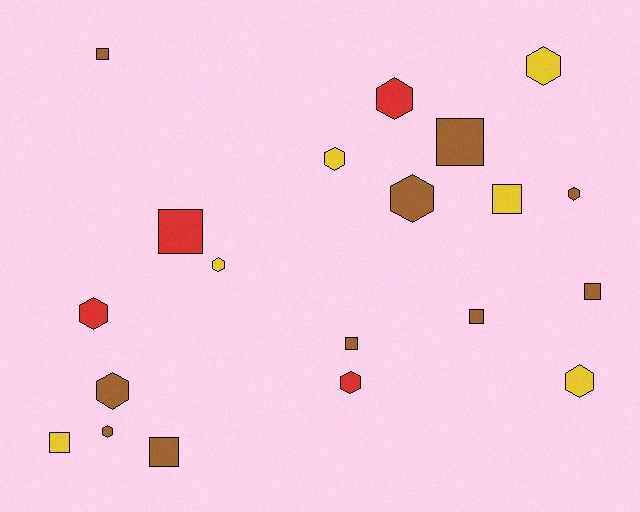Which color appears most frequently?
Brown, with 10 objects.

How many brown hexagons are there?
There are 4 brown hexagons.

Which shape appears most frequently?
Hexagon, with 11 objects.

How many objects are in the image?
There are 20 objects.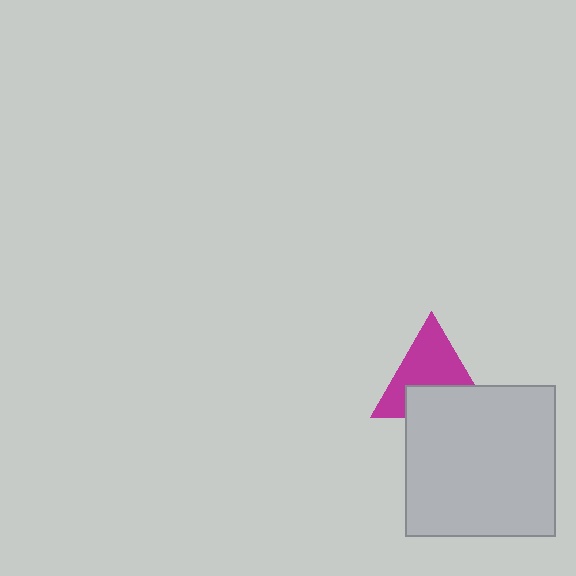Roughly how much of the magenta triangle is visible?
About half of it is visible (roughly 62%).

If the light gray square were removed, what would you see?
You would see the complete magenta triangle.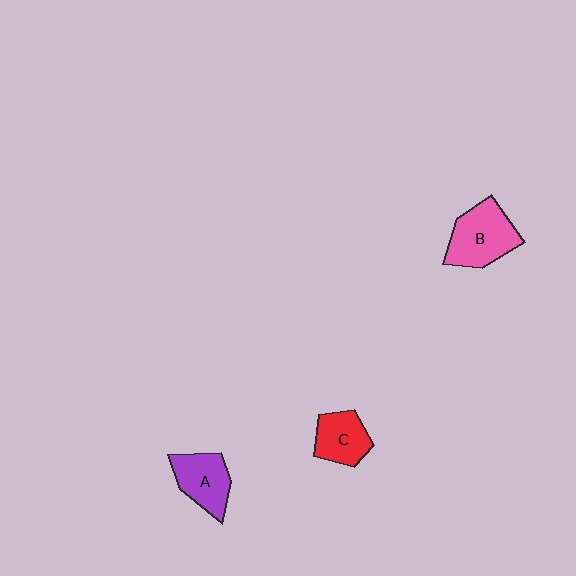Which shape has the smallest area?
Shape C (red).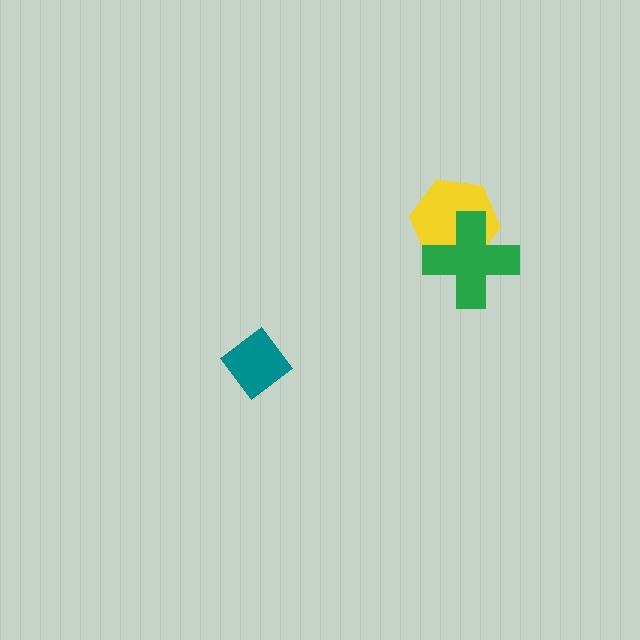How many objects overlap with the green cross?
1 object overlaps with the green cross.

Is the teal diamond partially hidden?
No, no other shape covers it.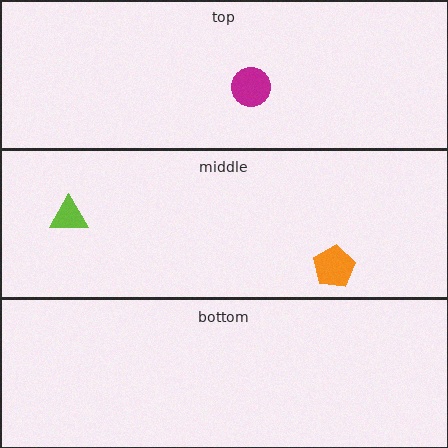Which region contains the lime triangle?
The middle region.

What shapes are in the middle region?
The lime triangle, the orange pentagon.